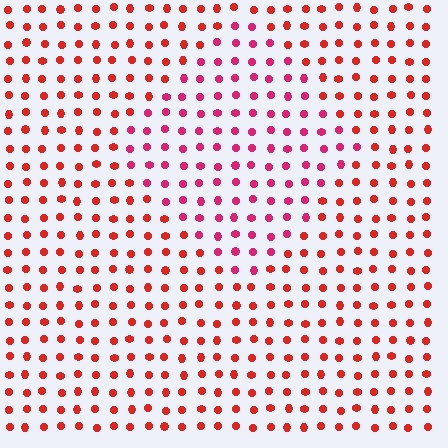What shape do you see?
I see a diamond.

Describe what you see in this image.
The image is filled with small red elements in a uniform arrangement. A diamond-shaped region is visible where the elements are tinted to a slightly different hue, forming a subtle color boundary.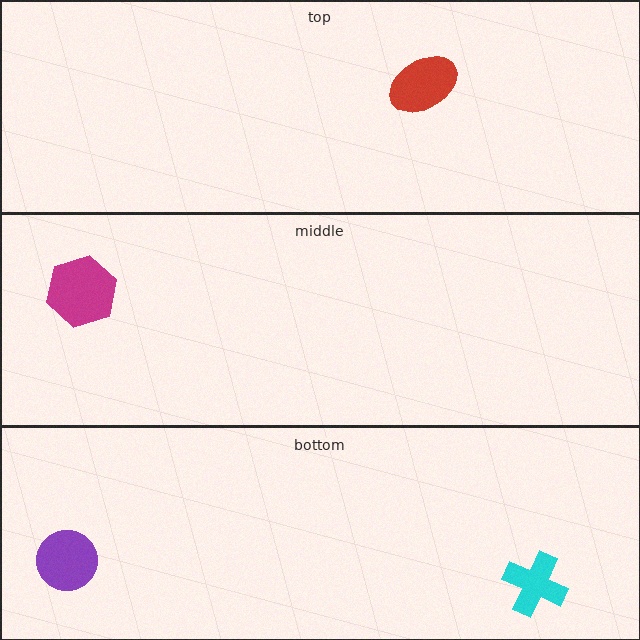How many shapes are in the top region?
1.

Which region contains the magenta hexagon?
The middle region.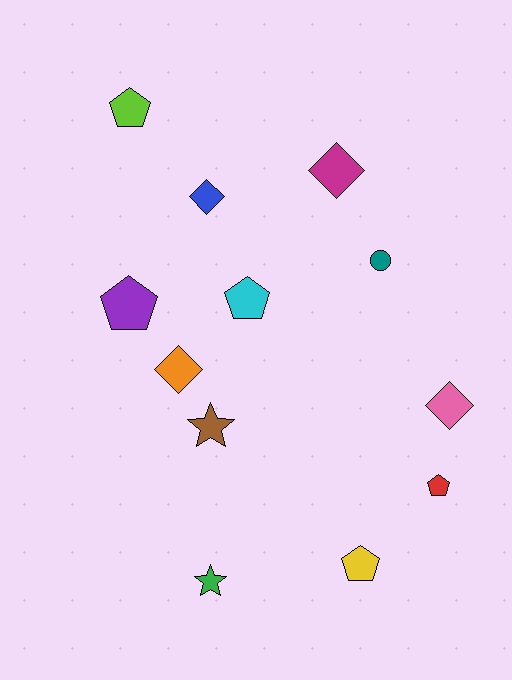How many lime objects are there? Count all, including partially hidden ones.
There is 1 lime object.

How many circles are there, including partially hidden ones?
There is 1 circle.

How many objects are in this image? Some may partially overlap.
There are 12 objects.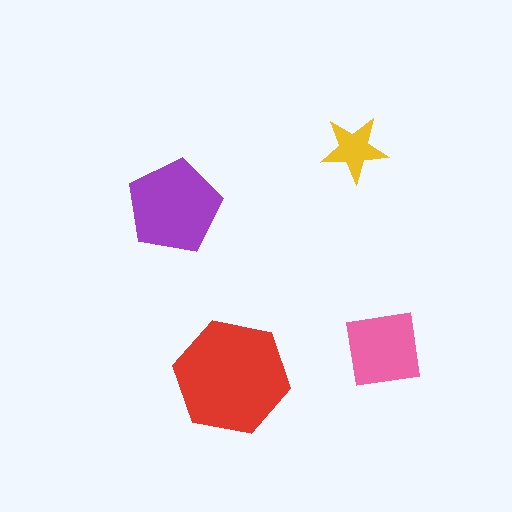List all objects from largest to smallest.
The red hexagon, the purple pentagon, the pink square, the yellow star.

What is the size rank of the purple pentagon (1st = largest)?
2nd.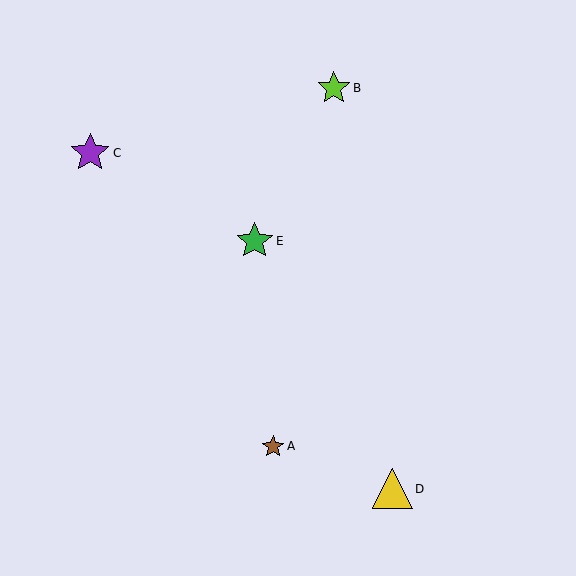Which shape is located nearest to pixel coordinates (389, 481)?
The yellow triangle (labeled D) at (392, 489) is nearest to that location.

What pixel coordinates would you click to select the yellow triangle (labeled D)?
Click at (392, 489) to select the yellow triangle D.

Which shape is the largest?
The yellow triangle (labeled D) is the largest.